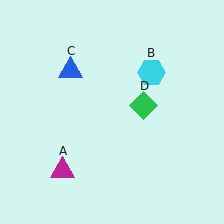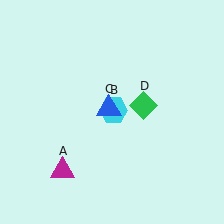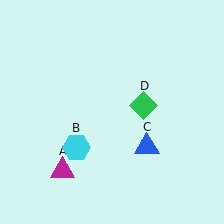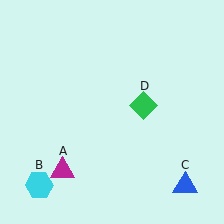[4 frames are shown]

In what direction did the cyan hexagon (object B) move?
The cyan hexagon (object B) moved down and to the left.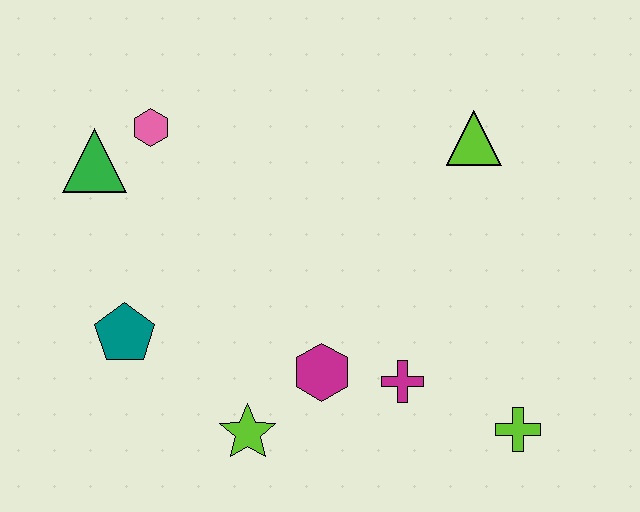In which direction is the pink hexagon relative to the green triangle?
The pink hexagon is to the right of the green triangle.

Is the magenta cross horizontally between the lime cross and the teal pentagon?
Yes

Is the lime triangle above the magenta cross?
Yes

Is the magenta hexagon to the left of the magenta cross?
Yes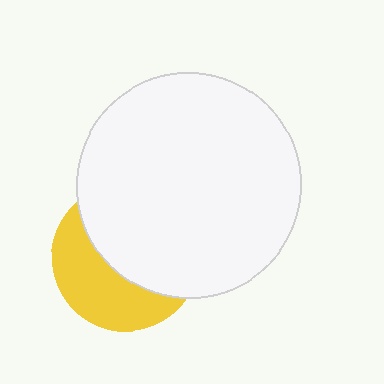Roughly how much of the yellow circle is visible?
A small part of it is visible (roughly 42%).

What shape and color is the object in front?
The object in front is a white circle.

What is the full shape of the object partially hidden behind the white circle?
The partially hidden object is a yellow circle.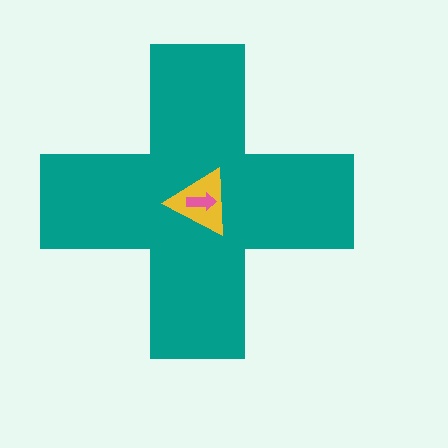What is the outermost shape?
The teal cross.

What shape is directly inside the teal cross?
The yellow triangle.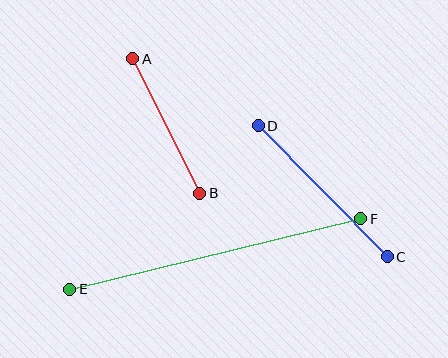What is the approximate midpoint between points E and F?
The midpoint is at approximately (215, 254) pixels.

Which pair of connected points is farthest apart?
Points E and F are farthest apart.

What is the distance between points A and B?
The distance is approximately 150 pixels.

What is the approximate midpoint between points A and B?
The midpoint is at approximately (166, 126) pixels.